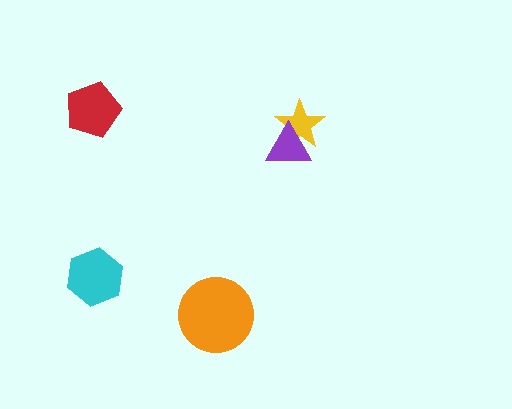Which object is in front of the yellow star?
The purple triangle is in front of the yellow star.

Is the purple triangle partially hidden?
No, no other shape covers it.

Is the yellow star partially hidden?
Yes, it is partially covered by another shape.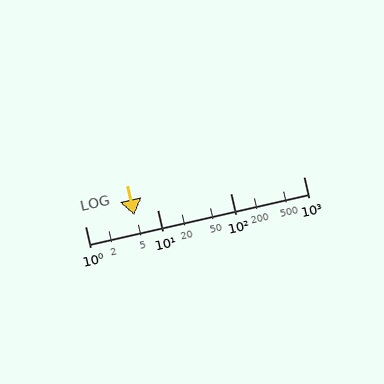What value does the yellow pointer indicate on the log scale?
The pointer indicates approximately 4.7.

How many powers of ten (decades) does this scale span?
The scale spans 3 decades, from 1 to 1000.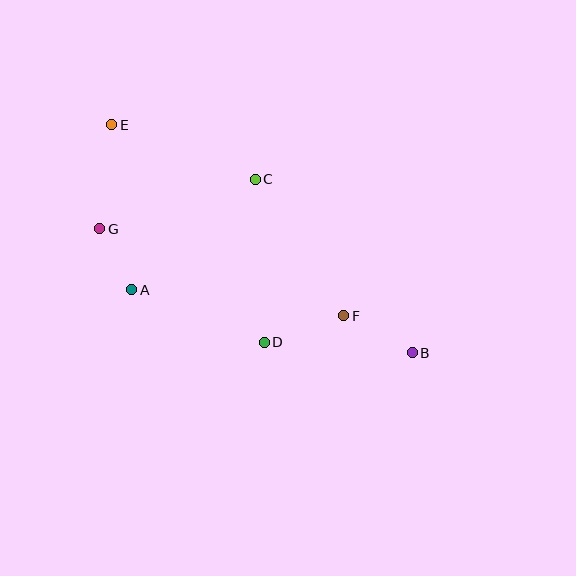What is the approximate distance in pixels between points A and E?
The distance between A and E is approximately 166 pixels.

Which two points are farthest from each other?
Points B and E are farthest from each other.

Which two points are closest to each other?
Points A and G are closest to each other.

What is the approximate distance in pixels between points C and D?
The distance between C and D is approximately 163 pixels.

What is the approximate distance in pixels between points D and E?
The distance between D and E is approximately 266 pixels.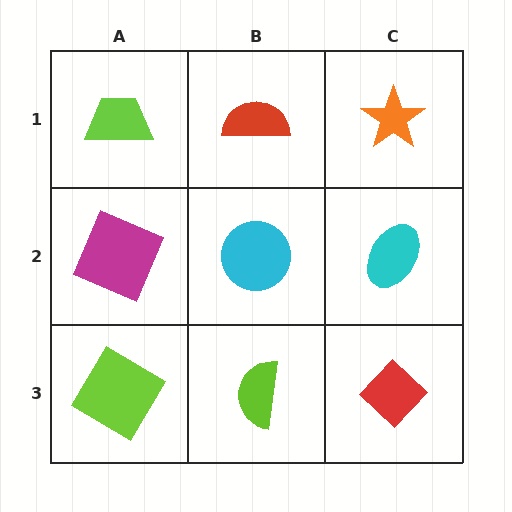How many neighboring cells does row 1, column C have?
2.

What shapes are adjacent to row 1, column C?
A cyan ellipse (row 2, column C), a red semicircle (row 1, column B).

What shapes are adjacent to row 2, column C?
An orange star (row 1, column C), a red diamond (row 3, column C), a cyan circle (row 2, column B).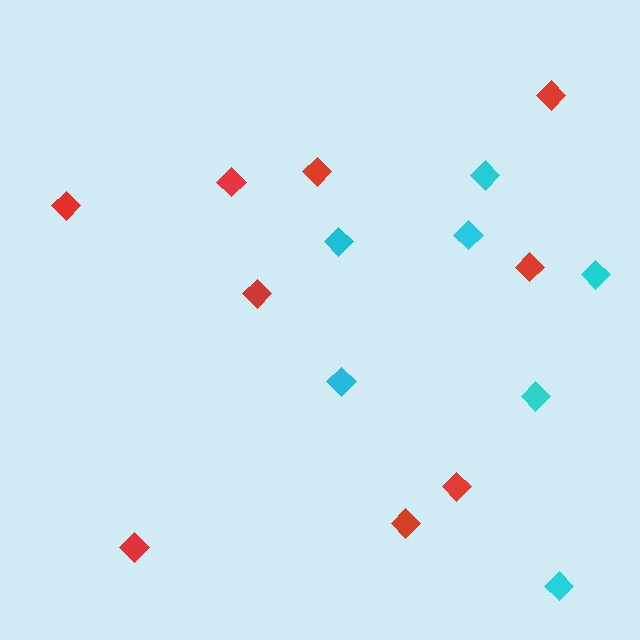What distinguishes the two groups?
There are 2 groups: one group of cyan diamonds (7) and one group of red diamonds (9).